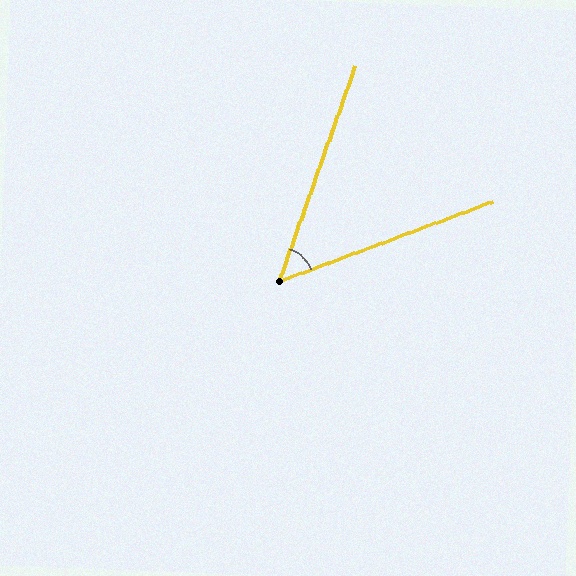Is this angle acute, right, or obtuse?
It is acute.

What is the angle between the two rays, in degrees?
Approximately 50 degrees.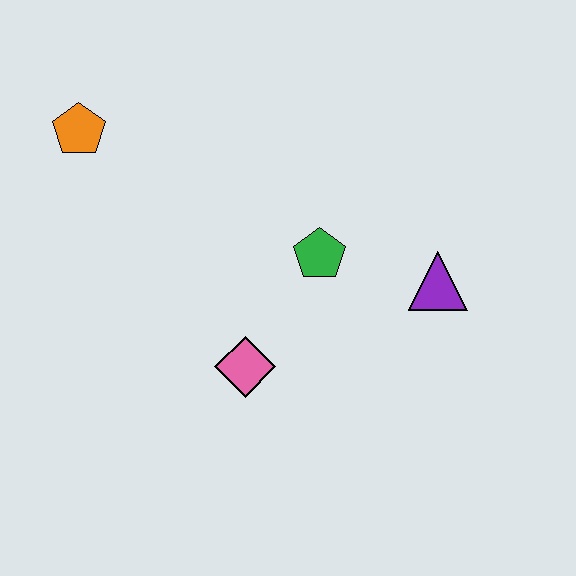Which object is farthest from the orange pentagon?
The purple triangle is farthest from the orange pentagon.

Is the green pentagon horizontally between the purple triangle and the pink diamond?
Yes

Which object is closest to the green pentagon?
The purple triangle is closest to the green pentagon.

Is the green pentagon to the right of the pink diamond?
Yes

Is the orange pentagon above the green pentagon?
Yes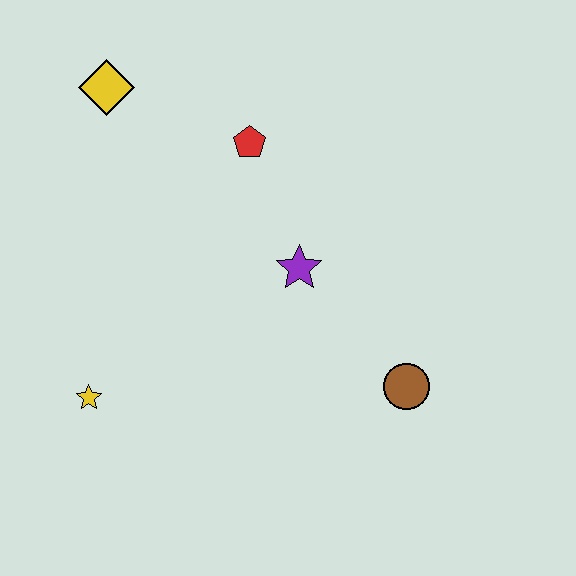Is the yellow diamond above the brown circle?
Yes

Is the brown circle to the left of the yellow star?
No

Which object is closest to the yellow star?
The purple star is closest to the yellow star.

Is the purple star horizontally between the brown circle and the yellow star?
Yes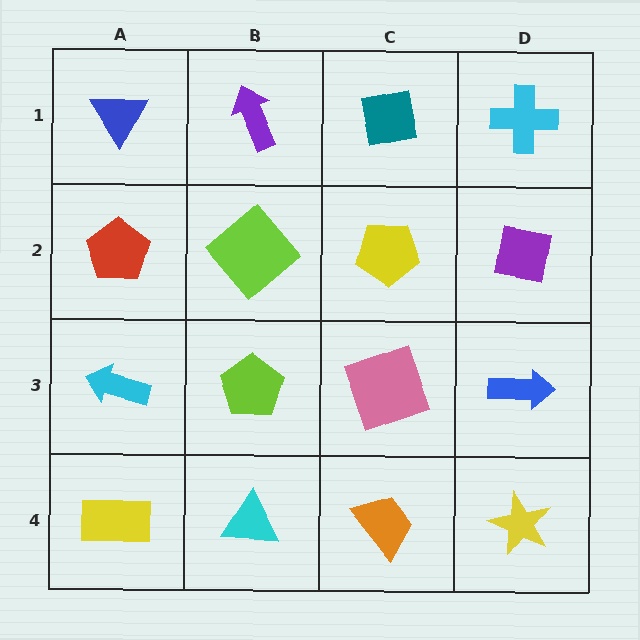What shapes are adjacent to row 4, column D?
A blue arrow (row 3, column D), an orange trapezoid (row 4, column C).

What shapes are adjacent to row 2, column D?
A cyan cross (row 1, column D), a blue arrow (row 3, column D), a yellow pentagon (row 2, column C).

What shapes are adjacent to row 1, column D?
A purple square (row 2, column D), a teal square (row 1, column C).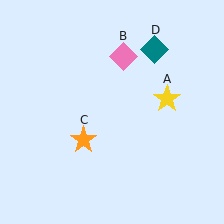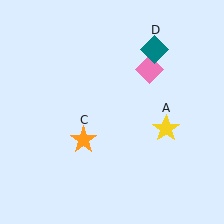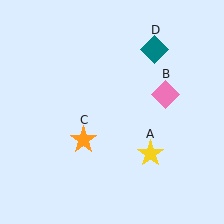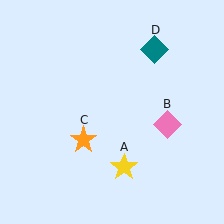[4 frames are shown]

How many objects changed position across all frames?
2 objects changed position: yellow star (object A), pink diamond (object B).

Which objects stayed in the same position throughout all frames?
Orange star (object C) and teal diamond (object D) remained stationary.